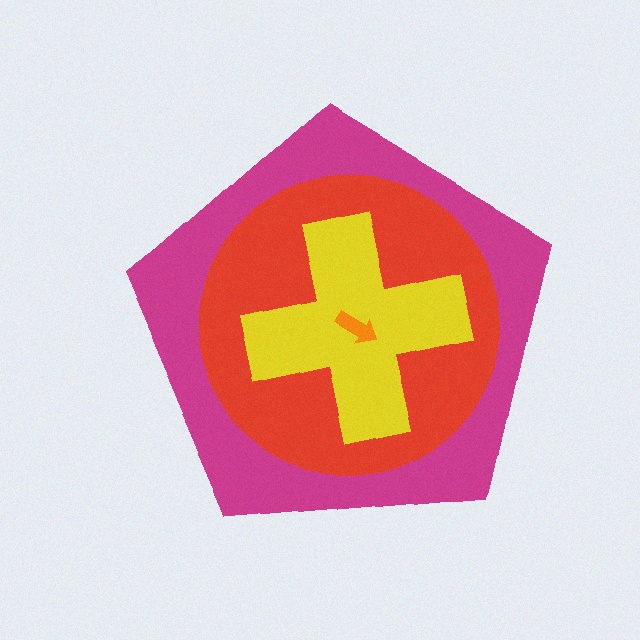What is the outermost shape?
The magenta pentagon.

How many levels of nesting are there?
4.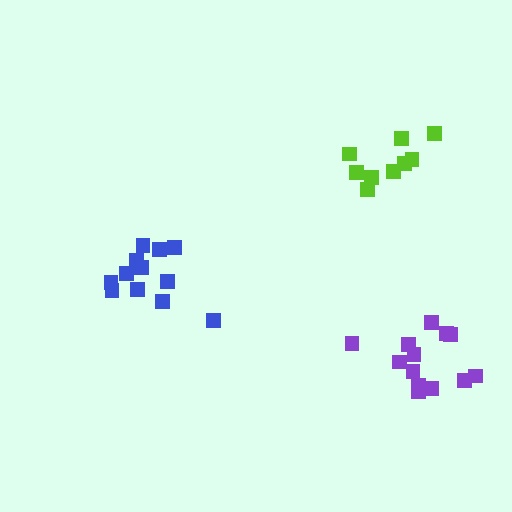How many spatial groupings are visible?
There are 3 spatial groupings.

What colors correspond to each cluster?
The clusters are colored: blue, purple, lime.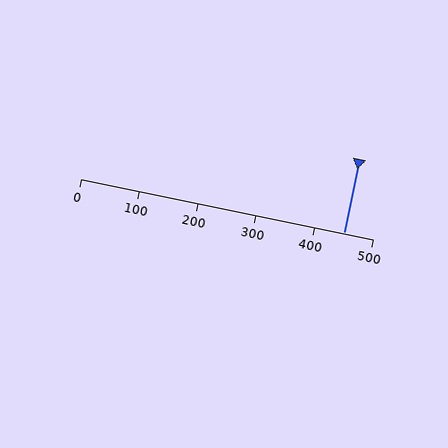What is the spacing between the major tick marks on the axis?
The major ticks are spaced 100 apart.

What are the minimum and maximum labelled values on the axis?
The axis runs from 0 to 500.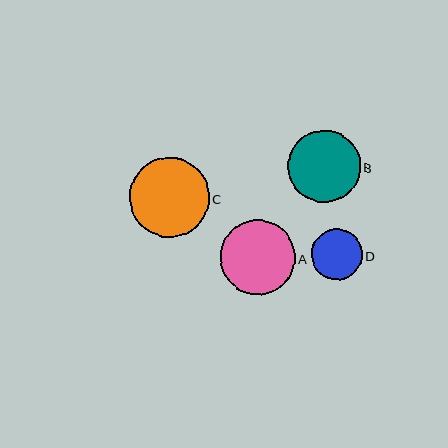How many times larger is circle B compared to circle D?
Circle B is approximately 1.4 times the size of circle D.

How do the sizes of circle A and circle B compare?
Circle A and circle B are approximately the same size.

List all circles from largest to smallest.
From largest to smallest: C, A, B, D.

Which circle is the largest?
Circle C is the largest with a size of approximately 80 pixels.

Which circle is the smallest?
Circle D is the smallest with a size of approximately 51 pixels.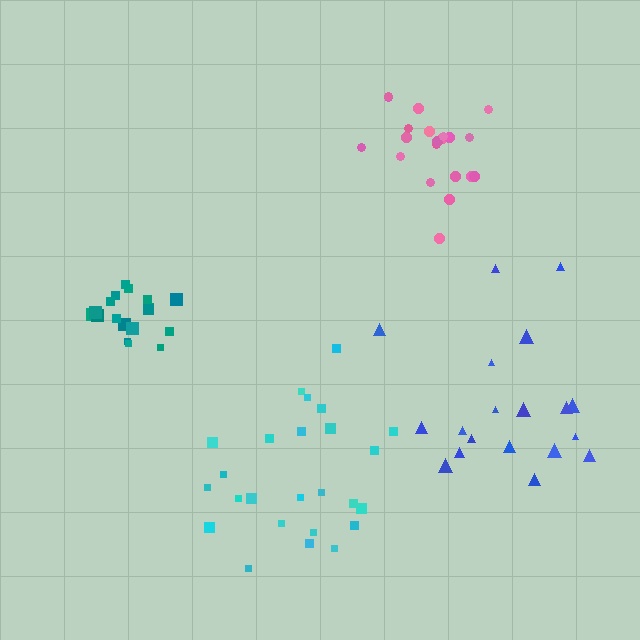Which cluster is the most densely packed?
Teal.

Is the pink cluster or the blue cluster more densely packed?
Pink.